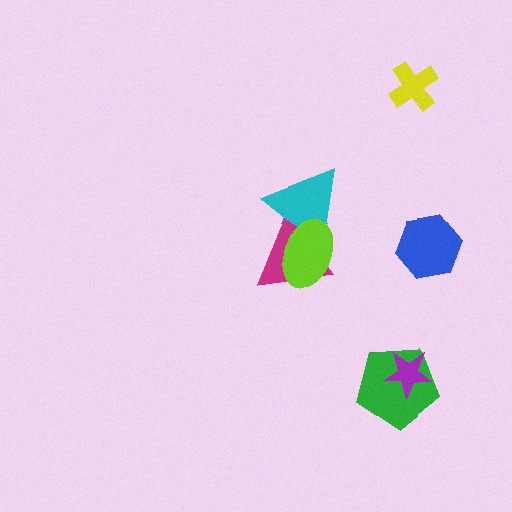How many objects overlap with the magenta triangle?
2 objects overlap with the magenta triangle.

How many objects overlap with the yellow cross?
0 objects overlap with the yellow cross.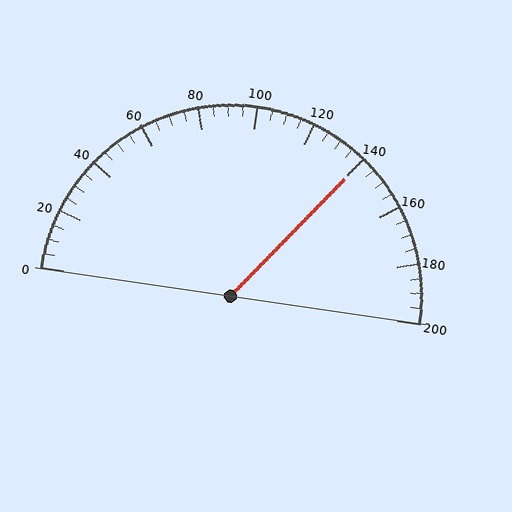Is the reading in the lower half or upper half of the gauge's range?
The reading is in the upper half of the range (0 to 200).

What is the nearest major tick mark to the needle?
The nearest major tick mark is 140.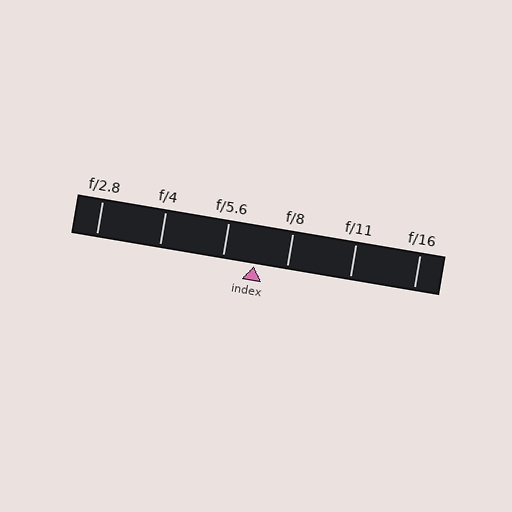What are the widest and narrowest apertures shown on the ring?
The widest aperture shown is f/2.8 and the narrowest is f/16.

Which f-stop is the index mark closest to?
The index mark is closest to f/5.6.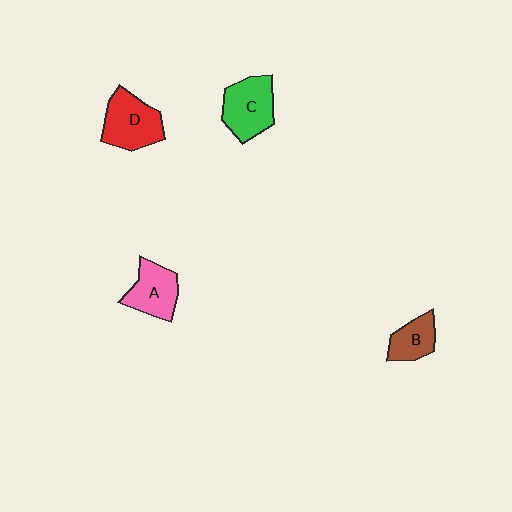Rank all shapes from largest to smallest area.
From largest to smallest: D (red), C (green), A (pink), B (brown).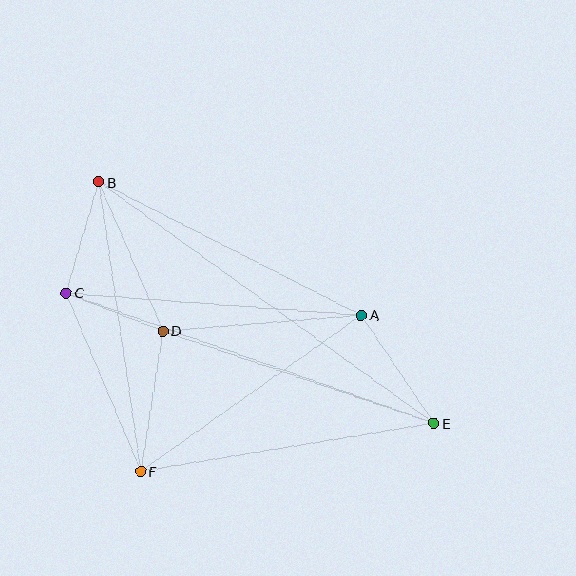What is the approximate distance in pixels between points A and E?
The distance between A and E is approximately 130 pixels.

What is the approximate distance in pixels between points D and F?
The distance between D and F is approximately 142 pixels.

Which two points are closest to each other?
Points C and D are closest to each other.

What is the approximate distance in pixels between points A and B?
The distance between A and B is approximately 295 pixels.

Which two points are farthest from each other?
Points B and E are farthest from each other.